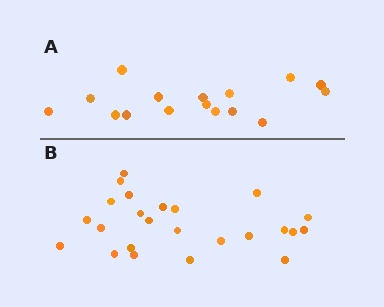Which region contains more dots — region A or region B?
Region B (the bottom region) has more dots.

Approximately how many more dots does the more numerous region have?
Region B has roughly 8 or so more dots than region A.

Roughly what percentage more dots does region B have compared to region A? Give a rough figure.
About 50% more.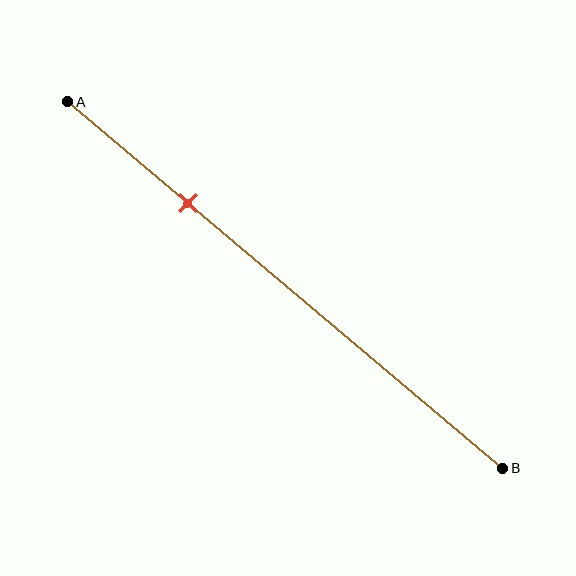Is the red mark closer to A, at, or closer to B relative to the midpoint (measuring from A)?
The red mark is closer to point A than the midpoint of segment AB.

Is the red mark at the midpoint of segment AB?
No, the mark is at about 30% from A, not at the 50% midpoint.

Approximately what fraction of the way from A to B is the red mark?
The red mark is approximately 30% of the way from A to B.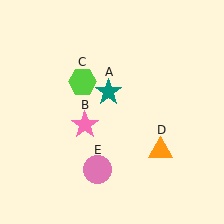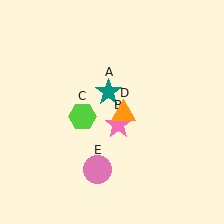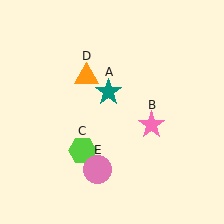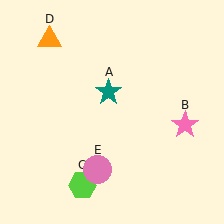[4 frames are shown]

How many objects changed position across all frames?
3 objects changed position: pink star (object B), lime hexagon (object C), orange triangle (object D).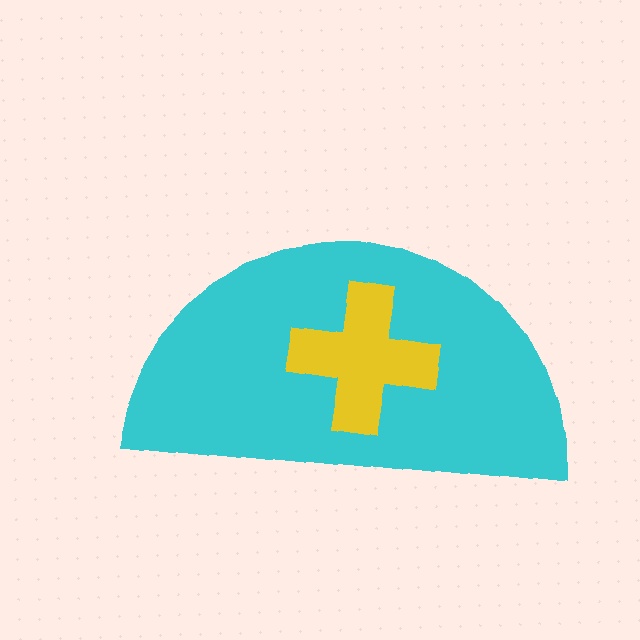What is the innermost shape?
The yellow cross.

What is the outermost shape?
The cyan semicircle.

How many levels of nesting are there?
2.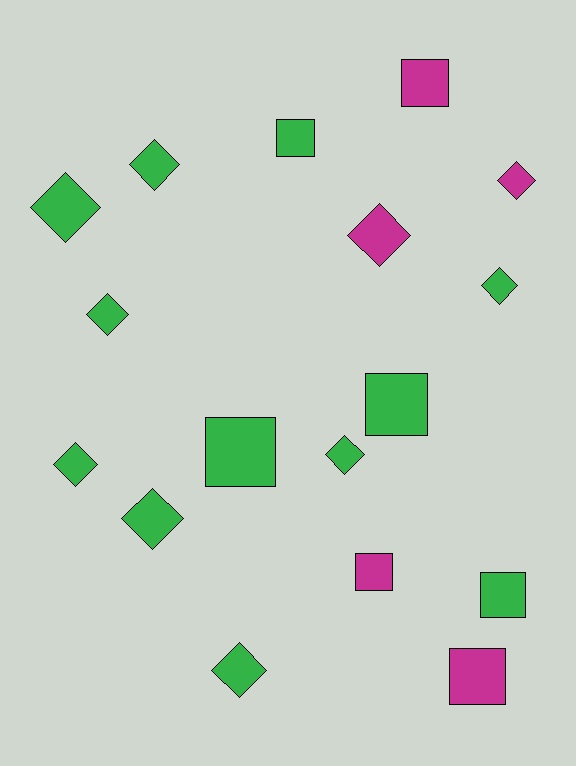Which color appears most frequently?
Green, with 12 objects.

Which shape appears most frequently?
Diamond, with 10 objects.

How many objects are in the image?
There are 17 objects.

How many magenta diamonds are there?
There are 2 magenta diamonds.